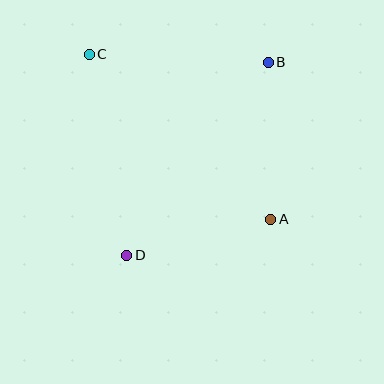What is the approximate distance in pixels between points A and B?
The distance between A and B is approximately 157 pixels.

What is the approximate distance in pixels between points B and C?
The distance between B and C is approximately 179 pixels.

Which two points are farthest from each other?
Points A and C are farthest from each other.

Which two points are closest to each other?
Points A and D are closest to each other.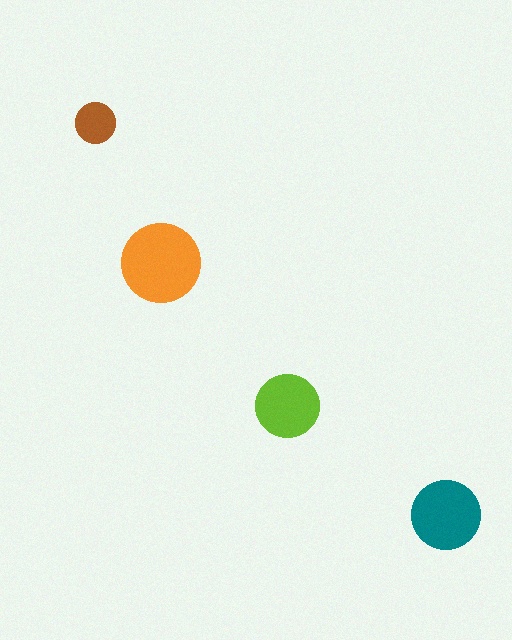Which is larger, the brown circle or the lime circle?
The lime one.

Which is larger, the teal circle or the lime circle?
The teal one.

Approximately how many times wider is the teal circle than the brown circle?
About 1.5 times wider.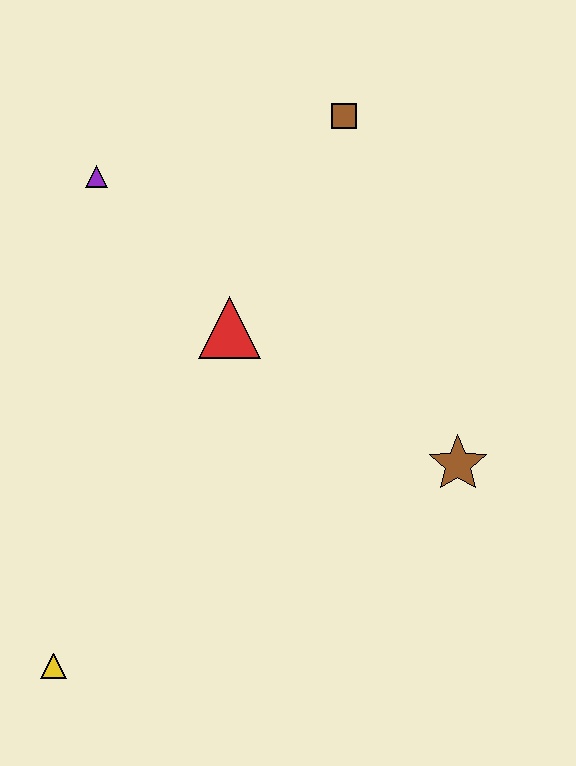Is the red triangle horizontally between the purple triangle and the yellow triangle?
No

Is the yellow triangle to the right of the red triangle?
No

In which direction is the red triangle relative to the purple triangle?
The red triangle is below the purple triangle.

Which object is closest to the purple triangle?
The red triangle is closest to the purple triangle.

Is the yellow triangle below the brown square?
Yes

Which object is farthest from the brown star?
The purple triangle is farthest from the brown star.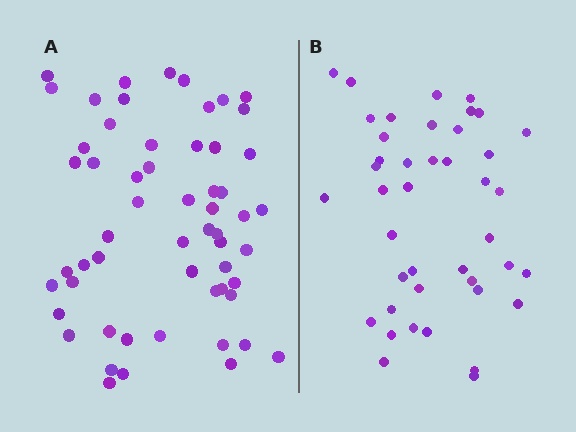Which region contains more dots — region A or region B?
Region A (the left region) has more dots.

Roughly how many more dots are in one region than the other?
Region A has approximately 15 more dots than region B.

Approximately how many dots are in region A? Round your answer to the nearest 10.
About 60 dots. (The exact count is 57, which rounds to 60.)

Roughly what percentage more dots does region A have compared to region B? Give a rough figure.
About 35% more.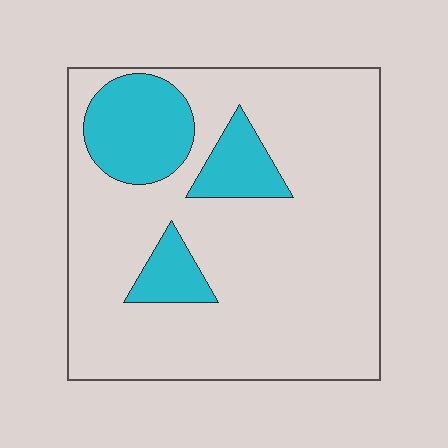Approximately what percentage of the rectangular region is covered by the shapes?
Approximately 20%.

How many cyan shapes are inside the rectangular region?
3.